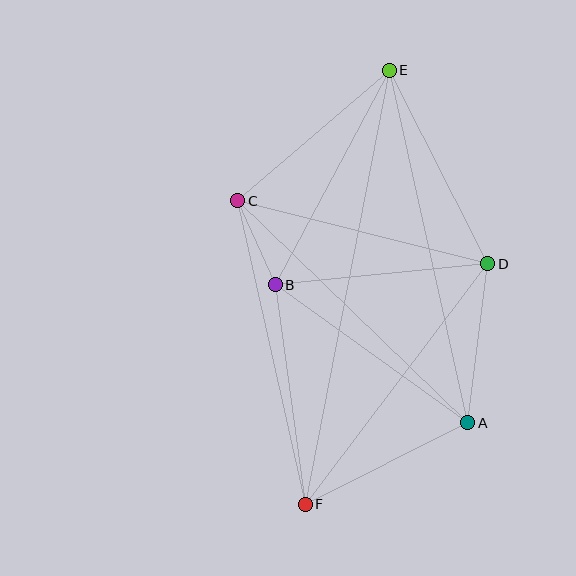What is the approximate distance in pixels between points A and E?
The distance between A and E is approximately 361 pixels.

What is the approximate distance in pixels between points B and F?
The distance between B and F is approximately 221 pixels.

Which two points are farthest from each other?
Points E and F are farthest from each other.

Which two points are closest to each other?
Points B and C are closest to each other.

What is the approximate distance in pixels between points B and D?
The distance between B and D is approximately 214 pixels.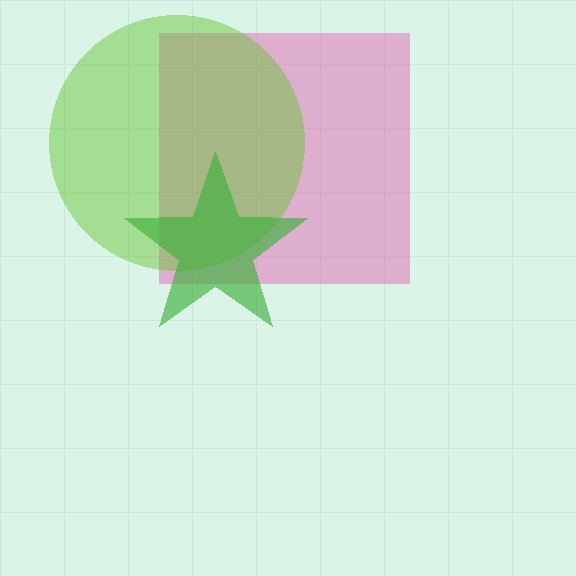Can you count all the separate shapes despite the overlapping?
Yes, there are 3 separate shapes.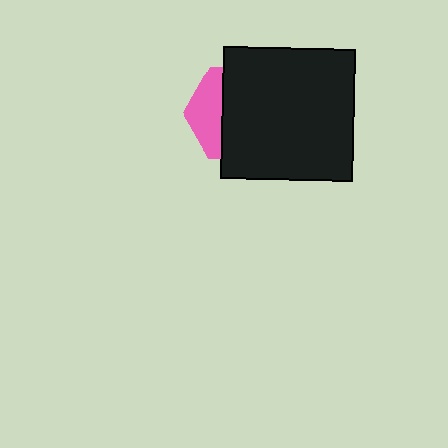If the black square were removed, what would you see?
You would see the complete pink hexagon.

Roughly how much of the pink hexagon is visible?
A small part of it is visible (roughly 33%).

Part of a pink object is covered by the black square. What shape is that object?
It is a hexagon.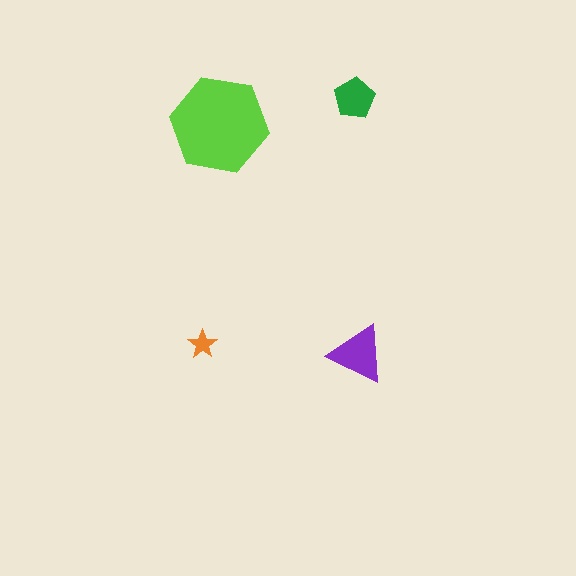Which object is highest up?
The green pentagon is topmost.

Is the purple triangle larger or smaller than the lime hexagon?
Smaller.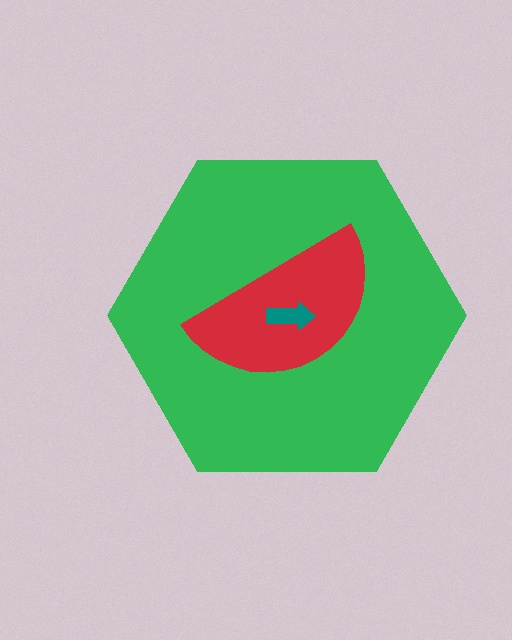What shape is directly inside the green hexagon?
The red semicircle.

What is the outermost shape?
The green hexagon.